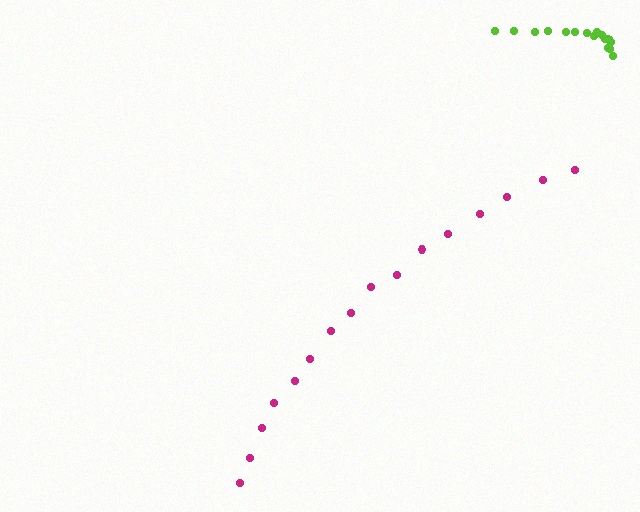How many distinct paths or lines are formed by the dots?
There are 2 distinct paths.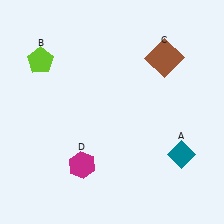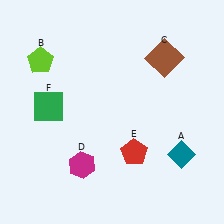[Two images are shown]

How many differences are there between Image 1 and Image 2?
There are 2 differences between the two images.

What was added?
A red pentagon (E), a green square (F) were added in Image 2.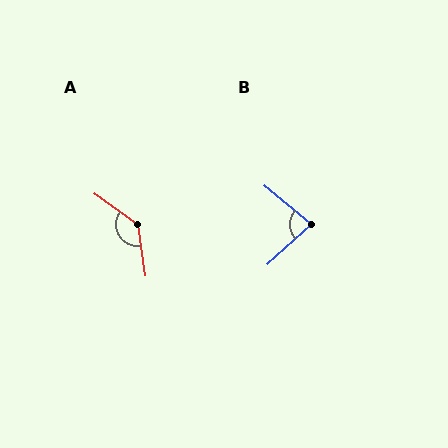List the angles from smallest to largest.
B (82°), A (134°).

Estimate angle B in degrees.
Approximately 82 degrees.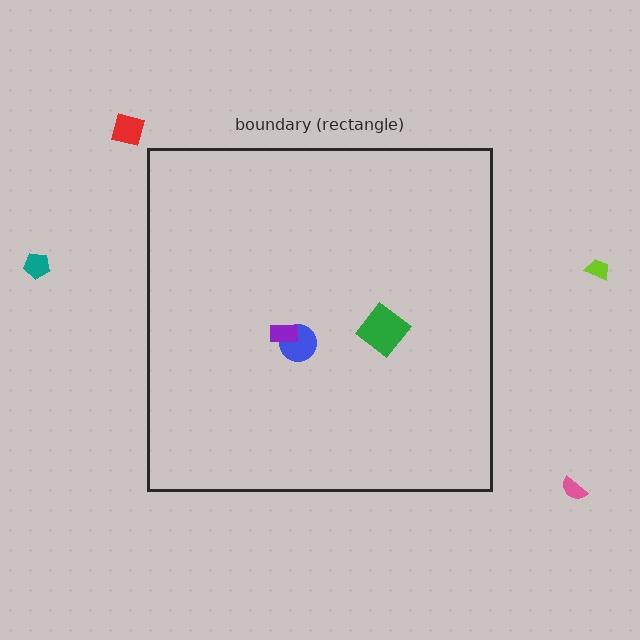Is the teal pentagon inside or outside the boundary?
Outside.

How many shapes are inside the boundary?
3 inside, 4 outside.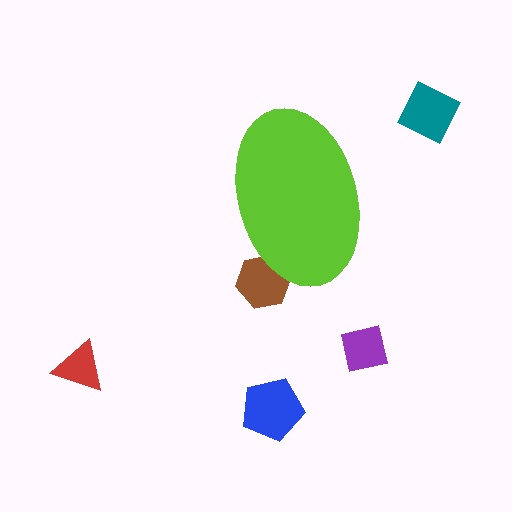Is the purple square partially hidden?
No, the purple square is fully visible.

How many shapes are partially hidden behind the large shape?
1 shape is partially hidden.